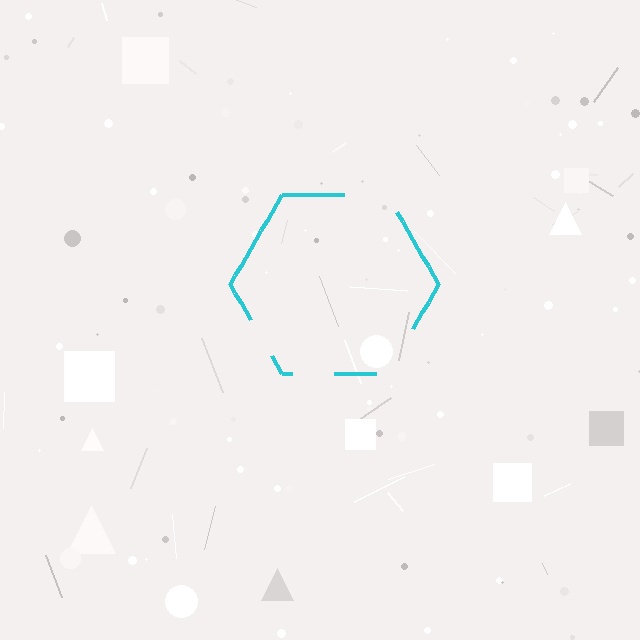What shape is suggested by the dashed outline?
The dashed outline suggests a hexagon.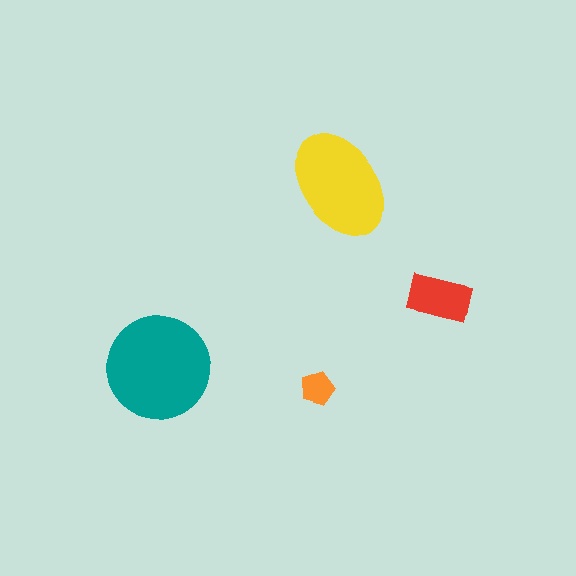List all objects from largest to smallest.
The teal circle, the yellow ellipse, the red rectangle, the orange pentagon.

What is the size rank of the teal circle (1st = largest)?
1st.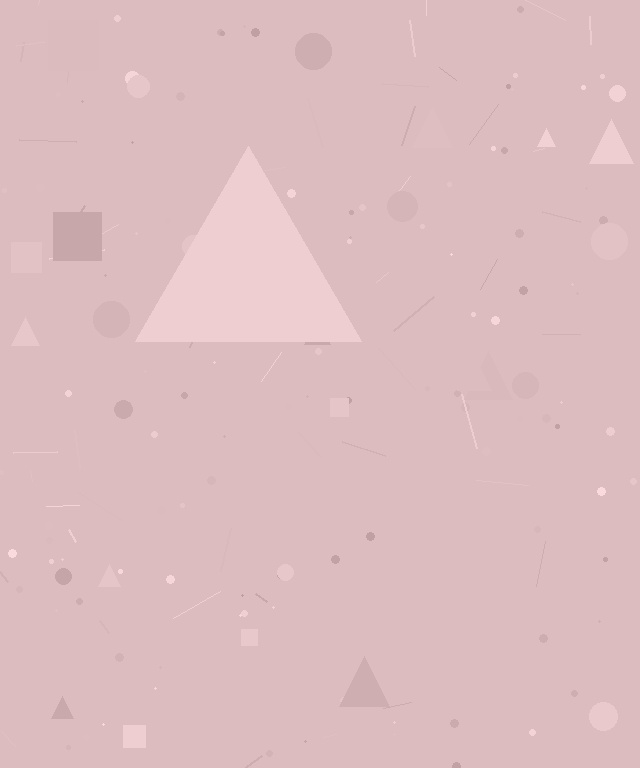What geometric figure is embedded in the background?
A triangle is embedded in the background.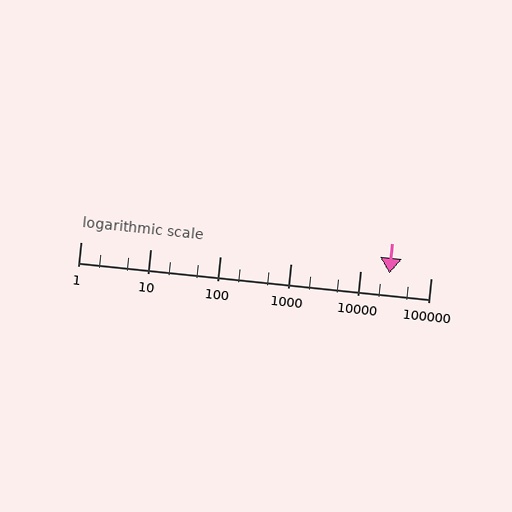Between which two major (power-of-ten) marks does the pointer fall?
The pointer is between 10000 and 100000.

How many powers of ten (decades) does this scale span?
The scale spans 5 decades, from 1 to 100000.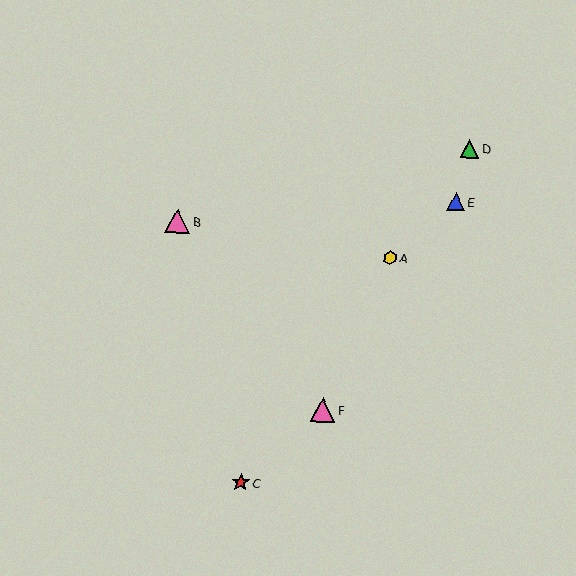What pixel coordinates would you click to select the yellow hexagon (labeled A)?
Click at (390, 258) to select the yellow hexagon A.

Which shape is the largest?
The pink triangle (labeled B) is the largest.